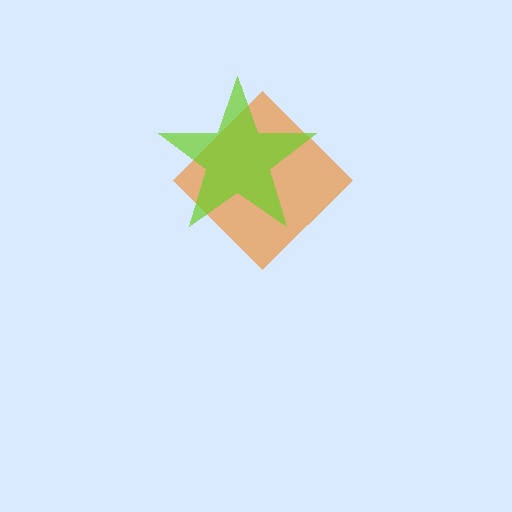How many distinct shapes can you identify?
There are 2 distinct shapes: an orange diamond, a lime star.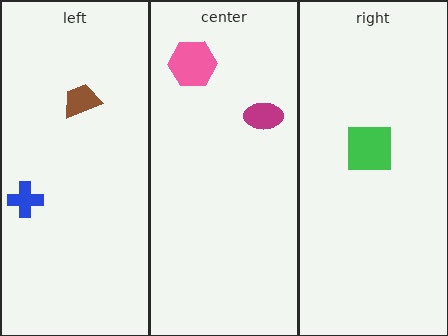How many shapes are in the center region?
2.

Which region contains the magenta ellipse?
The center region.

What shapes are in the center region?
The magenta ellipse, the pink hexagon.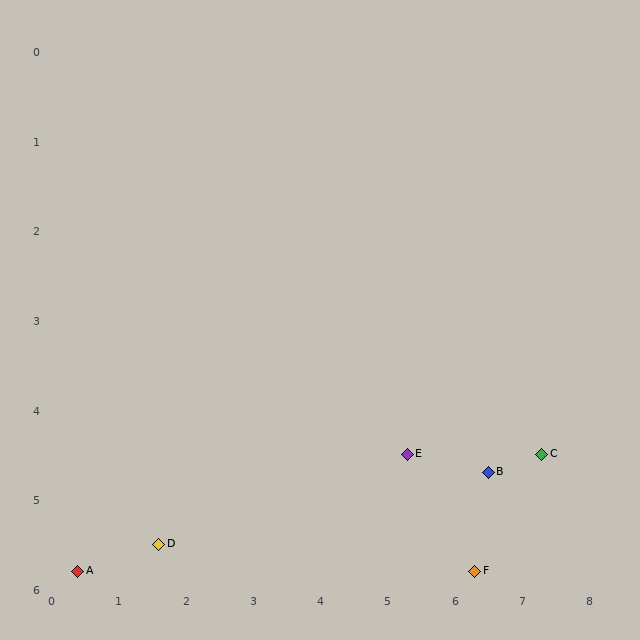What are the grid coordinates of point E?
Point E is at approximately (5.3, 4.5).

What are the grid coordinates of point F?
Point F is at approximately (6.3, 5.8).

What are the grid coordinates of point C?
Point C is at approximately (7.3, 4.5).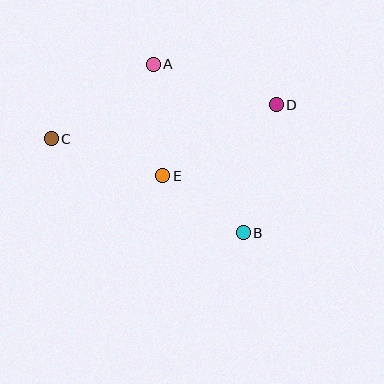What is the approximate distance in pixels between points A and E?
The distance between A and E is approximately 112 pixels.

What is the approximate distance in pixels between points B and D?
The distance between B and D is approximately 132 pixels.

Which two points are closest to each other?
Points B and E are closest to each other.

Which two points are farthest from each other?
Points C and D are farthest from each other.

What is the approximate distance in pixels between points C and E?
The distance between C and E is approximately 117 pixels.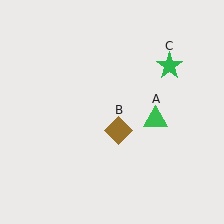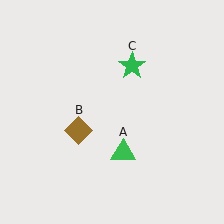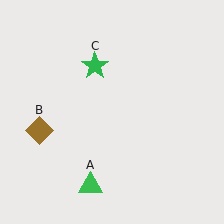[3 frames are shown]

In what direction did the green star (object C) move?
The green star (object C) moved left.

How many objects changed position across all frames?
3 objects changed position: green triangle (object A), brown diamond (object B), green star (object C).